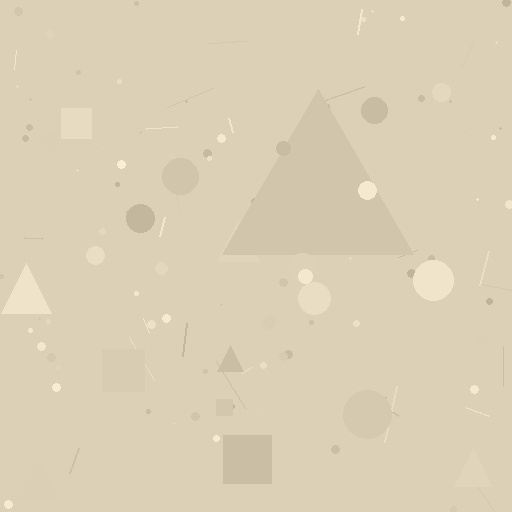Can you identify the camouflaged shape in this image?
The camouflaged shape is a triangle.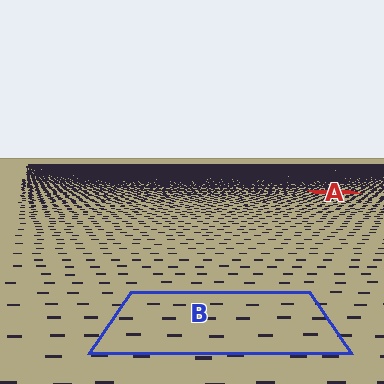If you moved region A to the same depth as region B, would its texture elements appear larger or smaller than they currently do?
They would appear larger. At a closer depth, the same texture elements are projected at a bigger on-screen size.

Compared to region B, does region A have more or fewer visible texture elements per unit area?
Region A has more texture elements per unit area — they are packed more densely because it is farther away.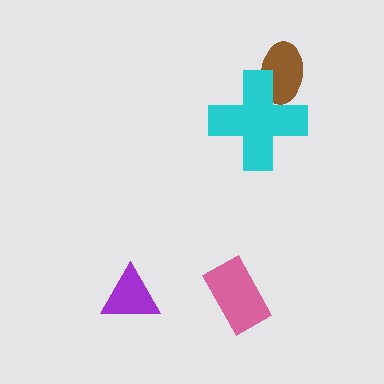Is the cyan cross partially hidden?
No, no other shape covers it.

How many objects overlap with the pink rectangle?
0 objects overlap with the pink rectangle.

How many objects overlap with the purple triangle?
0 objects overlap with the purple triangle.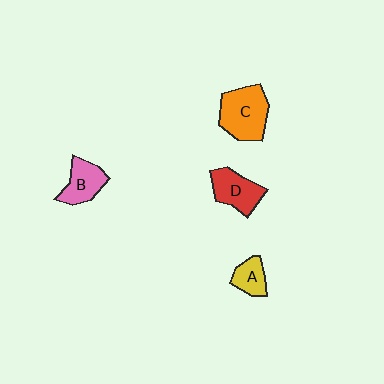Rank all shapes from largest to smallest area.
From largest to smallest: C (orange), D (red), B (pink), A (yellow).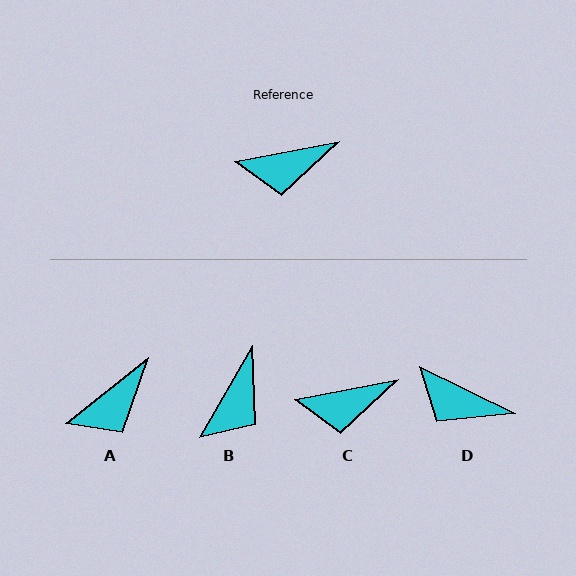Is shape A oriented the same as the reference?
No, it is off by about 28 degrees.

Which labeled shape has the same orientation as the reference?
C.